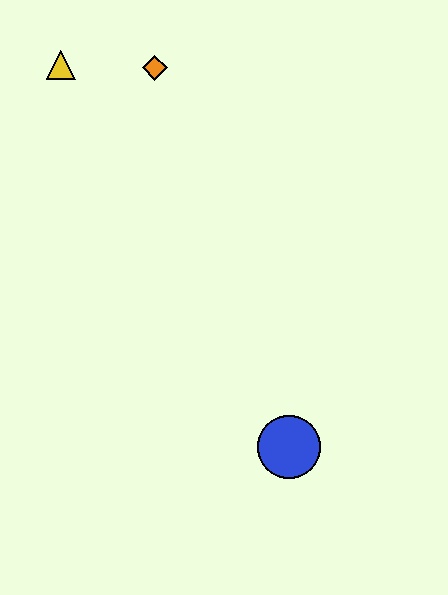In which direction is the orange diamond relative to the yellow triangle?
The orange diamond is to the right of the yellow triangle.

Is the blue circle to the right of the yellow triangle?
Yes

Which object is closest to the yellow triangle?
The orange diamond is closest to the yellow triangle.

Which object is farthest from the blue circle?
The yellow triangle is farthest from the blue circle.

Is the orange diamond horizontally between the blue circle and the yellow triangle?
Yes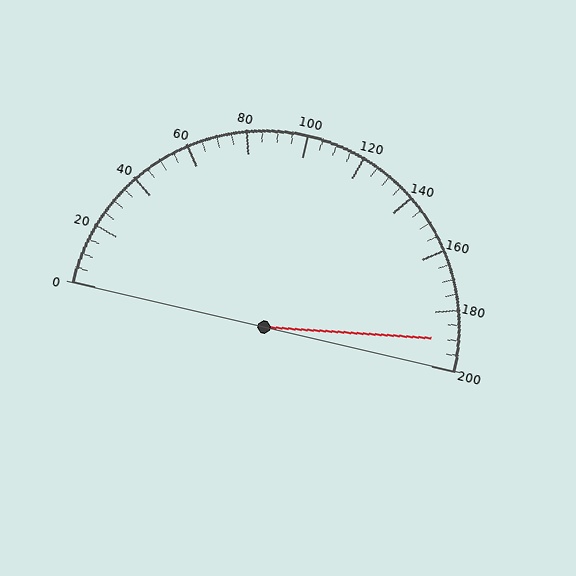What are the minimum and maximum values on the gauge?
The gauge ranges from 0 to 200.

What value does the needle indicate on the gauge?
The needle indicates approximately 190.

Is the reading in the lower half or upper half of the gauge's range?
The reading is in the upper half of the range (0 to 200).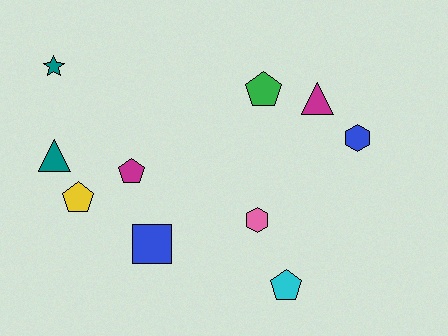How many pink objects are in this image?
There is 1 pink object.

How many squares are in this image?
There is 1 square.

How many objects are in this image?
There are 10 objects.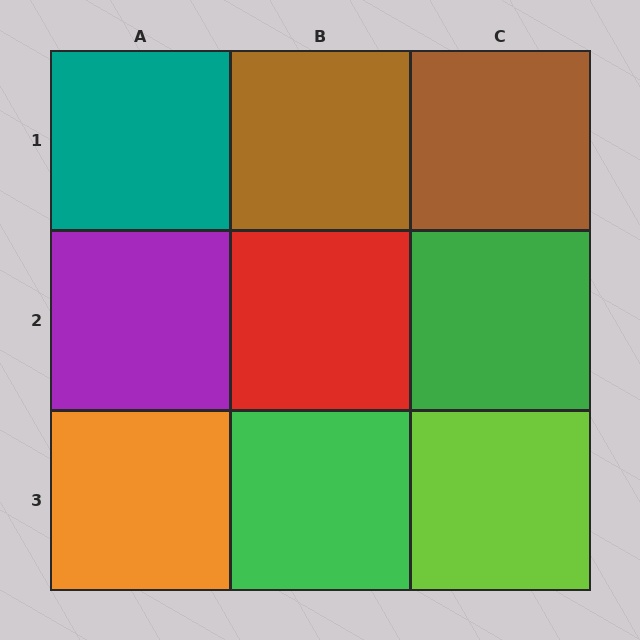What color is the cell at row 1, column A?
Teal.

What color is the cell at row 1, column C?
Brown.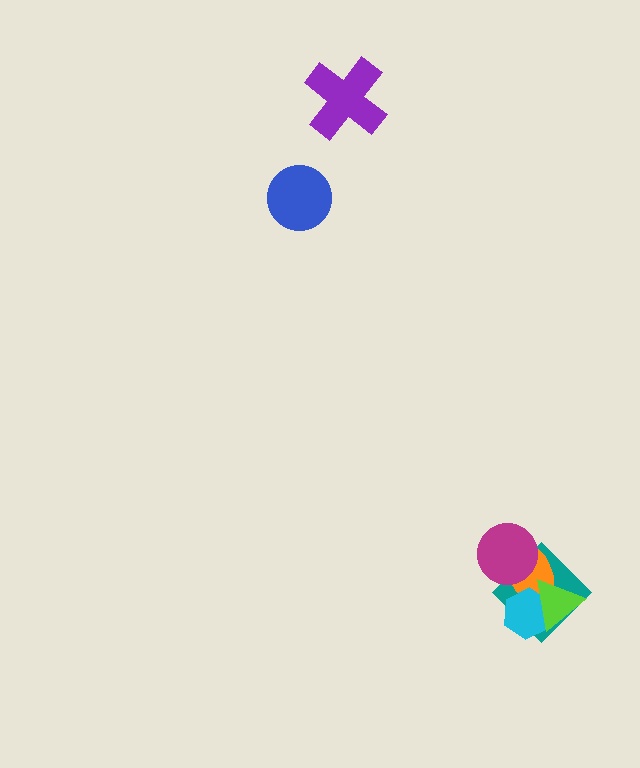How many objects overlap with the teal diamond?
4 objects overlap with the teal diamond.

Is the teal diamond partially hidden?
Yes, it is partially covered by another shape.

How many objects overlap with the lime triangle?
3 objects overlap with the lime triangle.